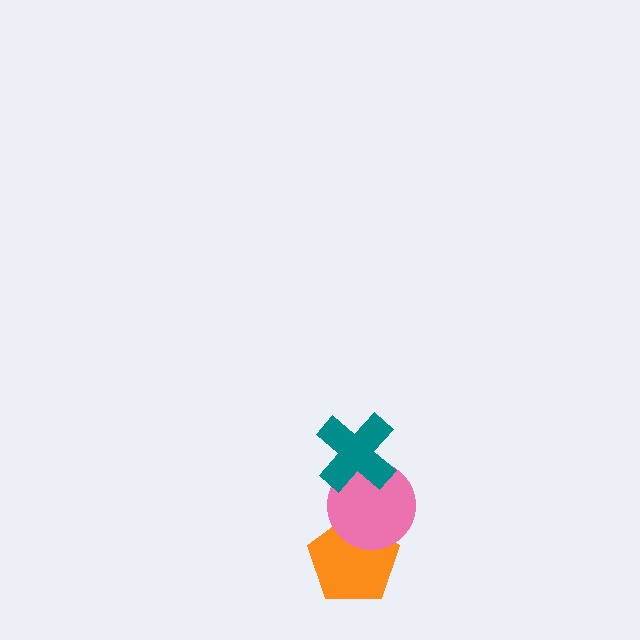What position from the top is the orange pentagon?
The orange pentagon is 3rd from the top.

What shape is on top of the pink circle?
The teal cross is on top of the pink circle.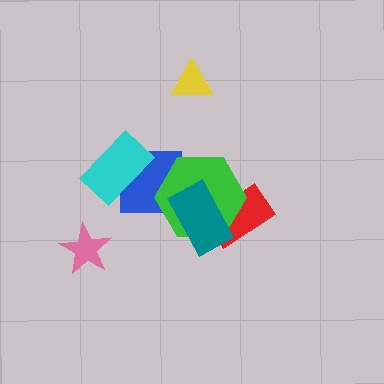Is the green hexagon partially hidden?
Yes, it is partially covered by another shape.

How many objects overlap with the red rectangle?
2 objects overlap with the red rectangle.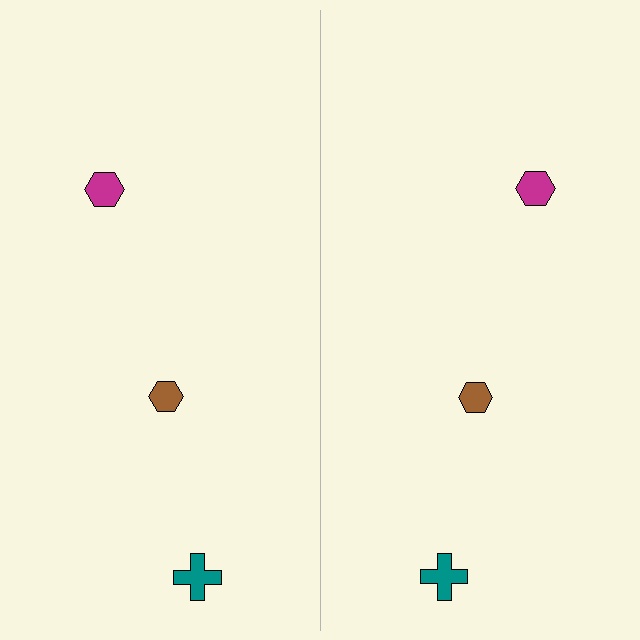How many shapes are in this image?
There are 6 shapes in this image.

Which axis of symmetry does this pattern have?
The pattern has a vertical axis of symmetry running through the center of the image.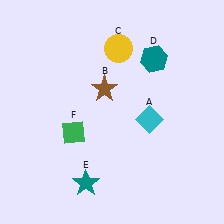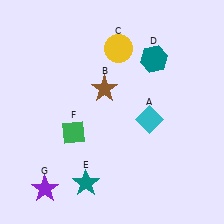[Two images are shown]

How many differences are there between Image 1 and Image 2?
There is 1 difference between the two images.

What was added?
A purple star (G) was added in Image 2.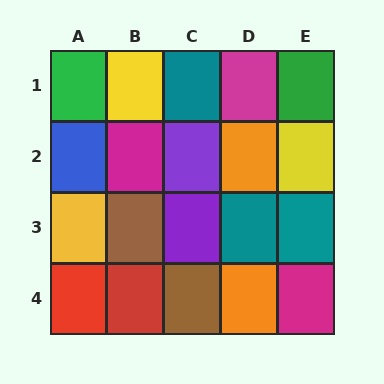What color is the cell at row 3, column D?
Teal.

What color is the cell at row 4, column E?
Magenta.